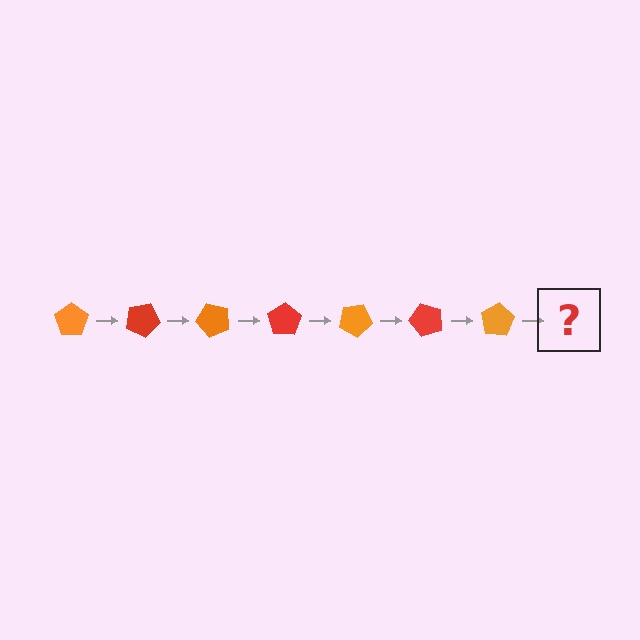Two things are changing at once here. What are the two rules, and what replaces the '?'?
The two rules are that it rotates 25 degrees each step and the color cycles through orange and red. The '?' should be a red pentagon, rotated 175 degrees from the start.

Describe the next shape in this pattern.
It should be a red pentagon, rotated 175 degrees from the start.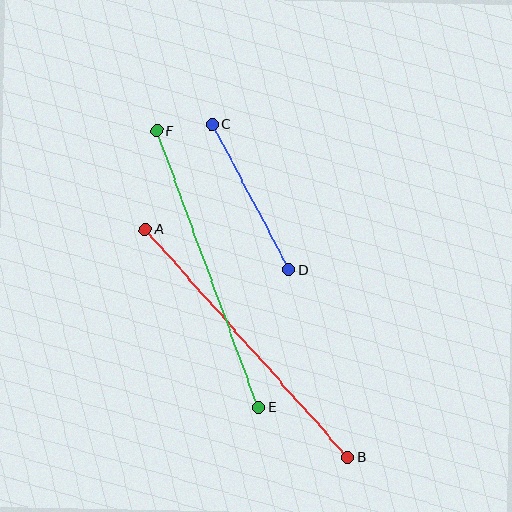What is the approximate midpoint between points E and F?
The midpoint is at approximately (208, 269) pixels.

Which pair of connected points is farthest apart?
Points A and B are farthest apart.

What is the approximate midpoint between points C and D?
The midpoint is at approximately (250, 197) pixels.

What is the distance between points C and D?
The distance is approximately 164 pixels.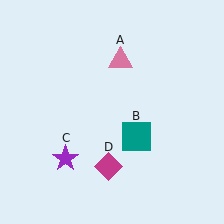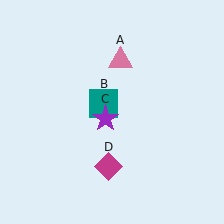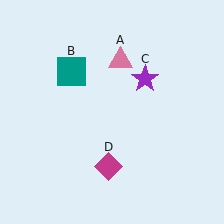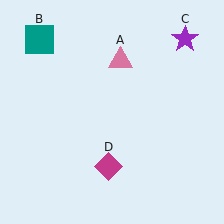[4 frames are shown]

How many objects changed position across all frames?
2 objects changed position: teal square (object B), purple star (object C).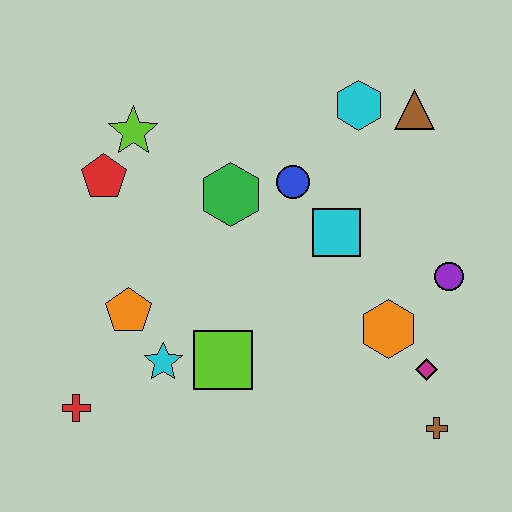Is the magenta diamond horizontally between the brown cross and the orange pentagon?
Yes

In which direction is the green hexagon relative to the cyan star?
The green hexagon is above the cyan star.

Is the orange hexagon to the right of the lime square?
Yes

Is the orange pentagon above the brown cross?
Yes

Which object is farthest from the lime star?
The brown cross is farthest from the lime star.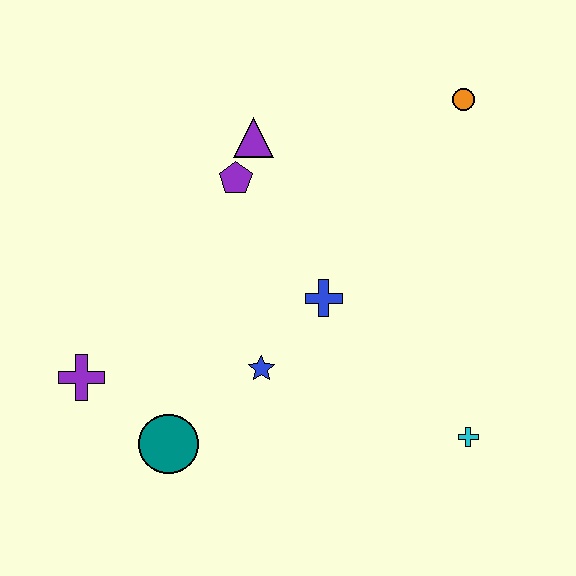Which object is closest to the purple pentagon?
The purple triangle is closest to the purple pentagon.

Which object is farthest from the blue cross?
The purple cross is farthest from the blue cross.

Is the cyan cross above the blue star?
No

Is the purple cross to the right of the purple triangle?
No